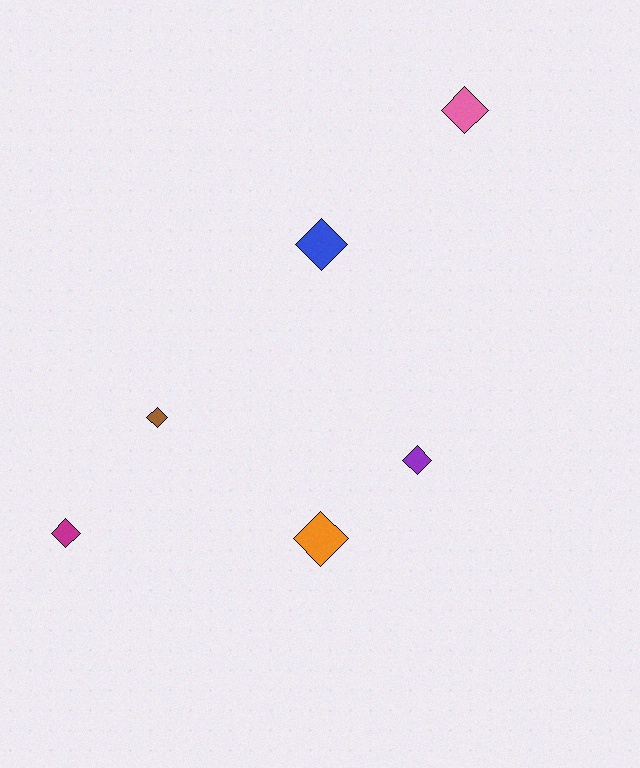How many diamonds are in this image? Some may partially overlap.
There are 6 diamonds.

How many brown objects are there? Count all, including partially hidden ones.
There is 1 brown object.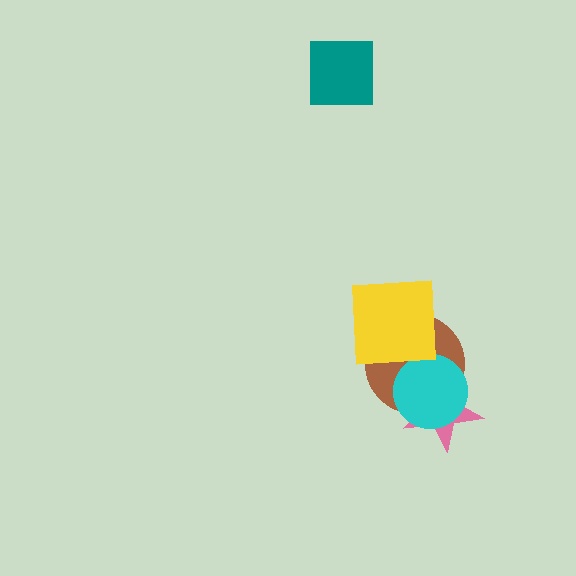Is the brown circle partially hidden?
Yes, it is partially covered by another shape.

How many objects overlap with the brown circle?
3 objects overlap with the brown circle.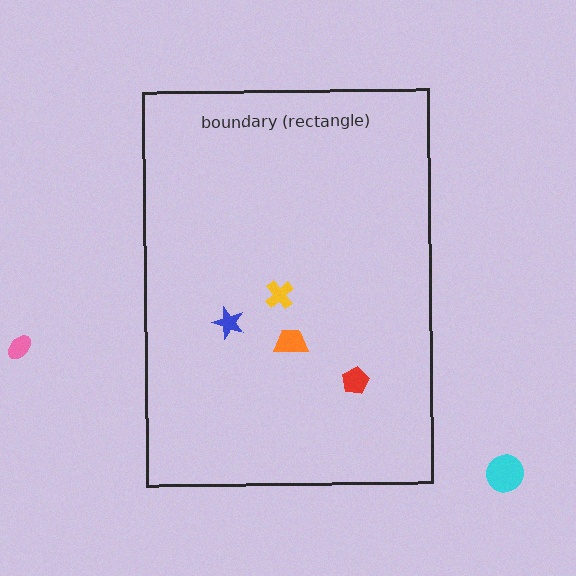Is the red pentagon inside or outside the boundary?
Inside.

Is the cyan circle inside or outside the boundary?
Outside.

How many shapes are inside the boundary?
4 inside, 2 outside.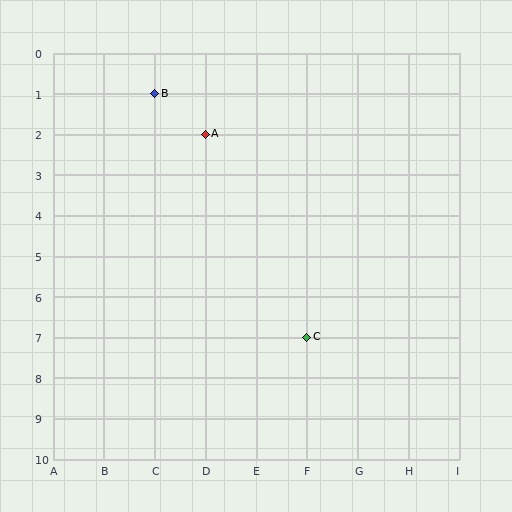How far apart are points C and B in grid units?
Points C and B are 3 columns and 6 rows apart (about 6.7 grid units diagonally).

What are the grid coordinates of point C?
Point C is at grid coordinates (F, 7).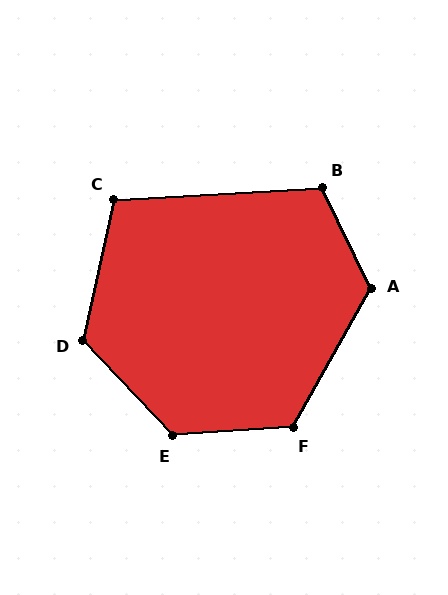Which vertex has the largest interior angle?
E, at approximately 129 degrees.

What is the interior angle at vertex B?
Approximately 112 degrees (obtuse).